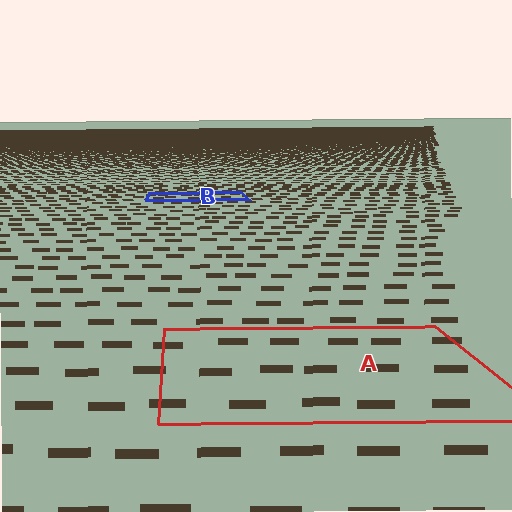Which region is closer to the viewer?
Region A is closer. The texture elements there are larger and more spread out.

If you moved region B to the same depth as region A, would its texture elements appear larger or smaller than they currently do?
They would appear larger. At a closer depth, the same texture elements are projected at a bigger on-screen size.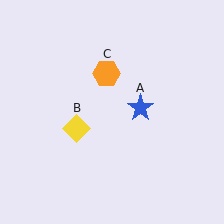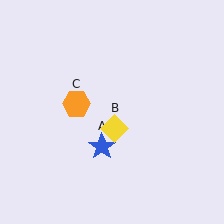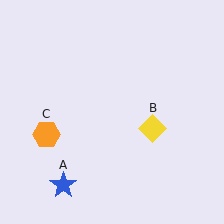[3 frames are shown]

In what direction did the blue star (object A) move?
The blue star (object A) moved down and to the left.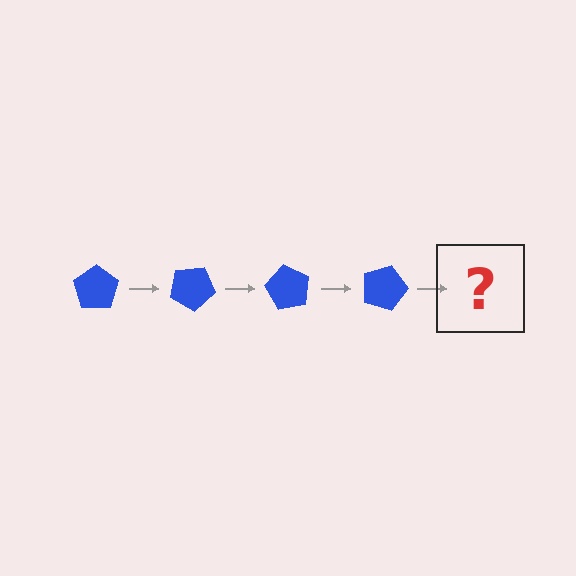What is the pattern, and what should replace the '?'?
The pattern is that the pentagon rotates 30 degrees each step. The '?' should be a blue pentagon rotated 120 degrees.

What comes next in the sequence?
The next element should be a blue pentagon rotated 120 degrees.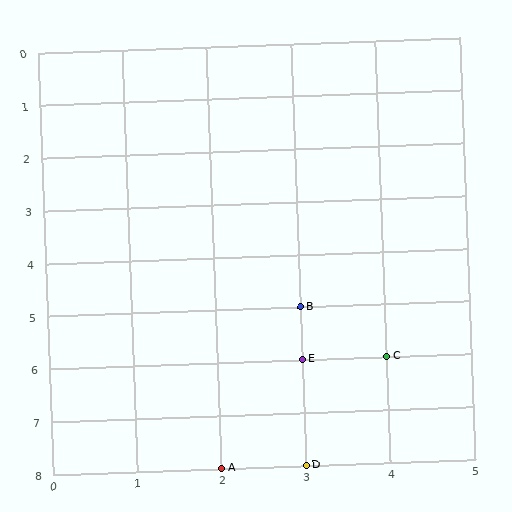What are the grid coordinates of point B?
Point B is at grid coordinates (3, 5).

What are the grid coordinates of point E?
Point E is at grid coordinates (3, 6).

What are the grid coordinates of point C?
Point C is at grid coordinates (4, 6).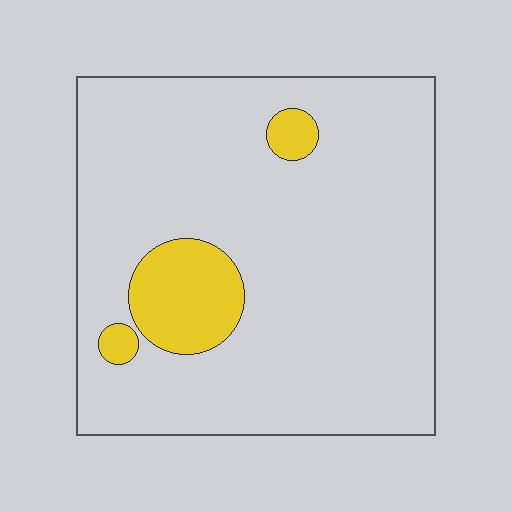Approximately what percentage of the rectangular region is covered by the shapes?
Approximately 10%.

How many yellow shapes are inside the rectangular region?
3.